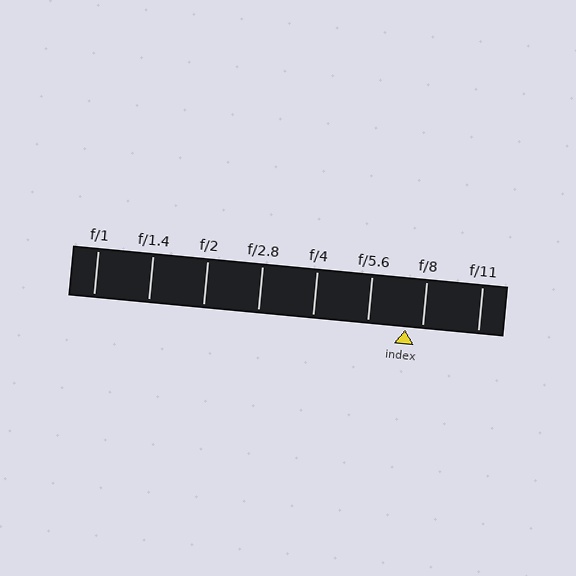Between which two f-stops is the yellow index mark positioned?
The index mark is between f/5.6 and f/8.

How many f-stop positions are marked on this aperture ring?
There are 8 f-stop positions marked.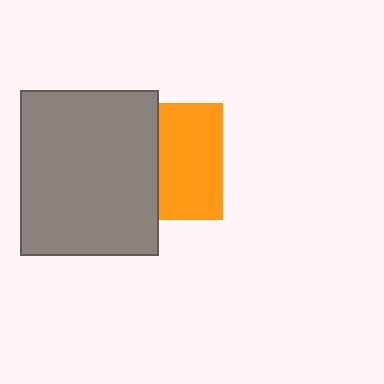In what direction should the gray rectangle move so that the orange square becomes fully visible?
The gray rectangle should move left. That is the shortest direction to clear the overlap and leave the orange square fully visible.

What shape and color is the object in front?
The object in front is a gray rectangle.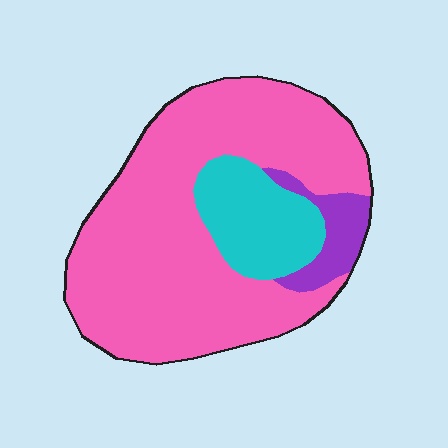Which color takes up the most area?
Pink, at roughly 75%.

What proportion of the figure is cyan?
Cyan takes up about one sixth (1/6) of the figure.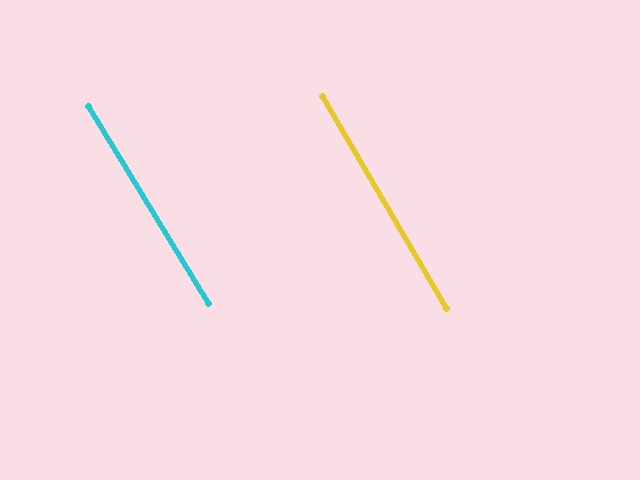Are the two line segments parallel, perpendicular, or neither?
Parallel — their directions differ by only 0.9°.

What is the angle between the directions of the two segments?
Approximately 1 degree.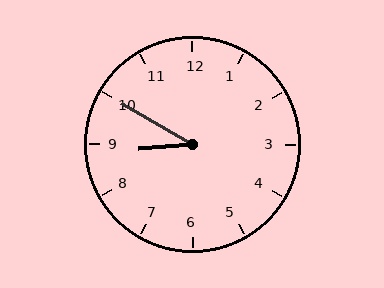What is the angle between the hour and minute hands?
Approximately 35 degrees.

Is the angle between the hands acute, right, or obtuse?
It is acute.